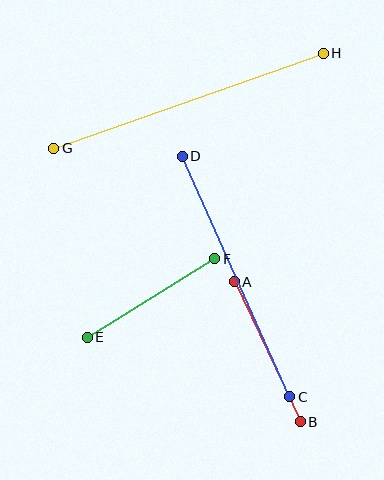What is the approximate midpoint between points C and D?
The midpoint is at approximately (236, 277) pixels.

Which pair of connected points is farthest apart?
Points G and H are farthest apart.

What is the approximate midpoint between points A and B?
The midpoint is at approximately (267, 352) pixels.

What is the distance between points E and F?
The distance is approximately 150 pixels.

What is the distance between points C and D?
The distance is approximately 263 pixels.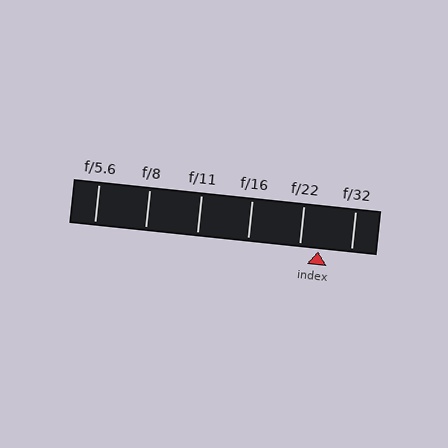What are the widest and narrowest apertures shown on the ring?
The widest aperture shown is f/5.6 and the narrowest is f/32.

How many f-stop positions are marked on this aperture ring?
There are 6 f-stop positions marked.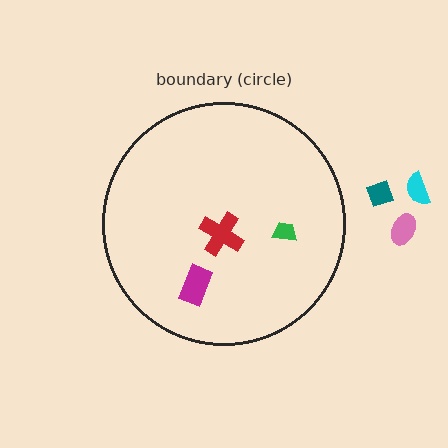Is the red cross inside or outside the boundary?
Inside.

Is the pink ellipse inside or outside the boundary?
Outside.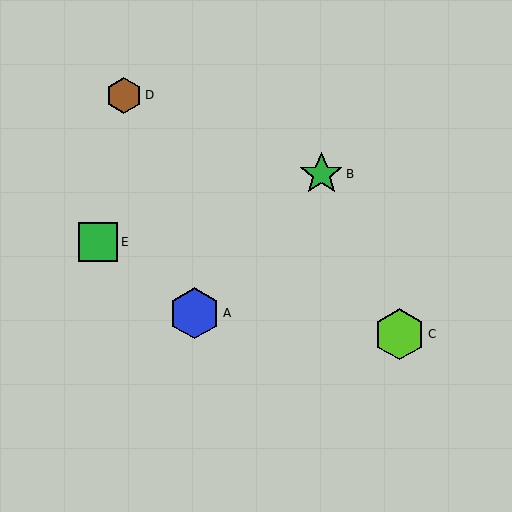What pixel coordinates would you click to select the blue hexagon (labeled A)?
Click at (194, 313) to select the blue hexagon A.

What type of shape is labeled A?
Shape A is a blue hexagon.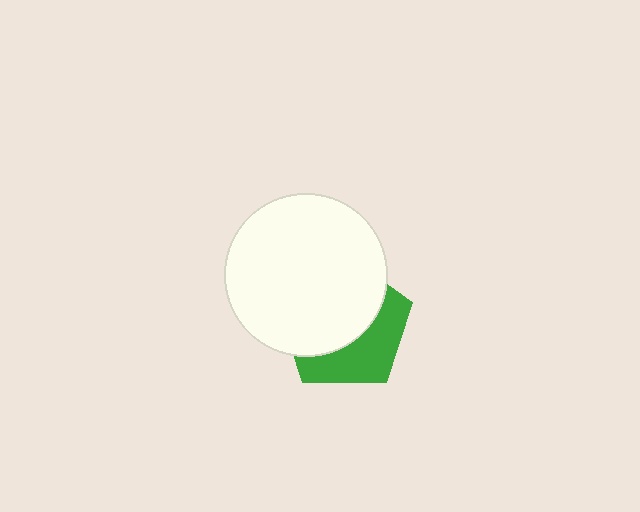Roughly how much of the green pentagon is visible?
A small part of it is visible (roughly 41%).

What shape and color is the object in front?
The object in front is a white circle.